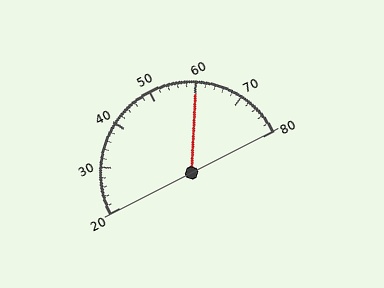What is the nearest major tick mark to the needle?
The nearest major tick mark is 60.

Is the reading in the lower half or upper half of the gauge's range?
The reading is in the upper half of the range (20 to 80).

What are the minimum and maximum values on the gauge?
The gauge ranges from 20 to 80.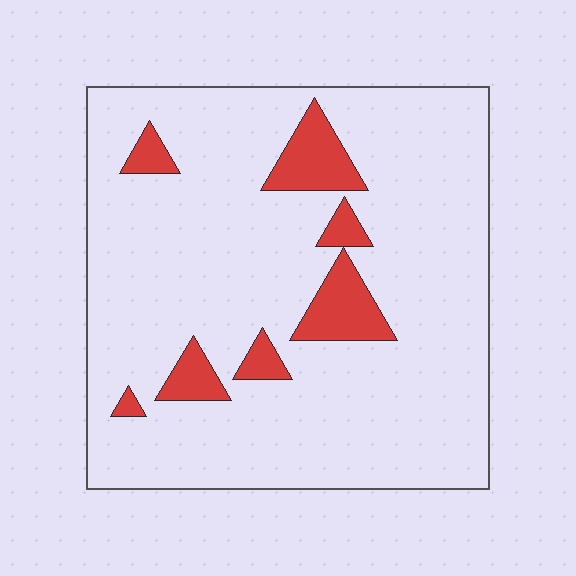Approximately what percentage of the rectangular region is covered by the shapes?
Approximately 10%.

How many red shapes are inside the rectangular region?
7.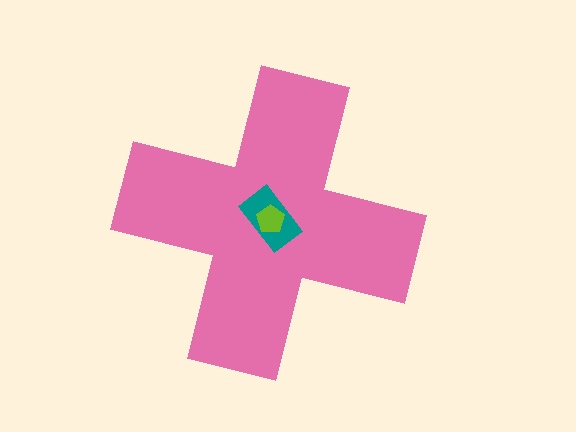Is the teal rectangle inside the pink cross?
Yes.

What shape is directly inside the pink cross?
The teal rectangle.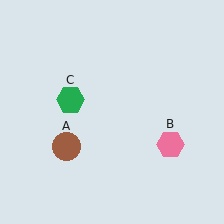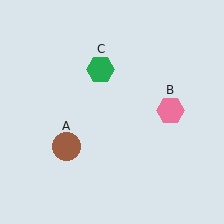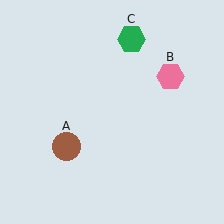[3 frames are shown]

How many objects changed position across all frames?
2 objects changed position: pink hexagon (object B), green hexagon (object C).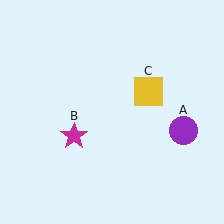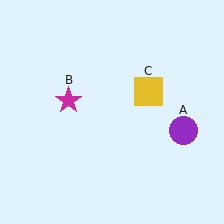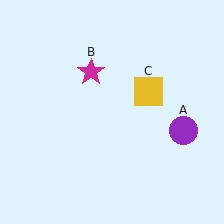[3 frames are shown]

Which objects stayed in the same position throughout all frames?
Purple circle (object A) and yellow square (object C) remained stationary.